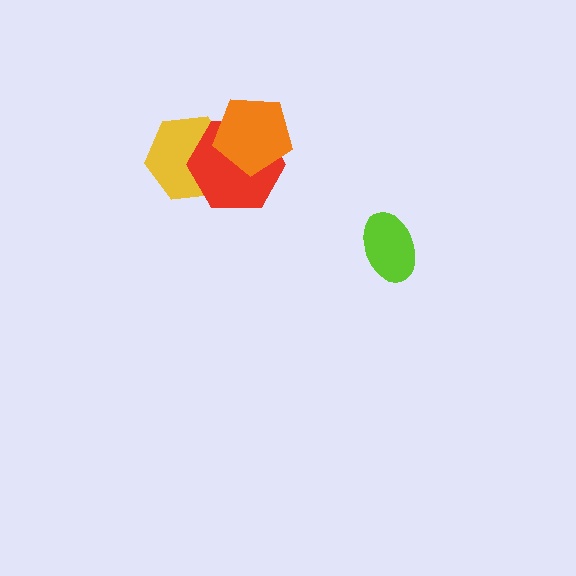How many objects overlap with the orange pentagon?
2 objects overlap with the orange pentagon.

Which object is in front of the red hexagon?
The orange pentagon is in front of the red hexagon.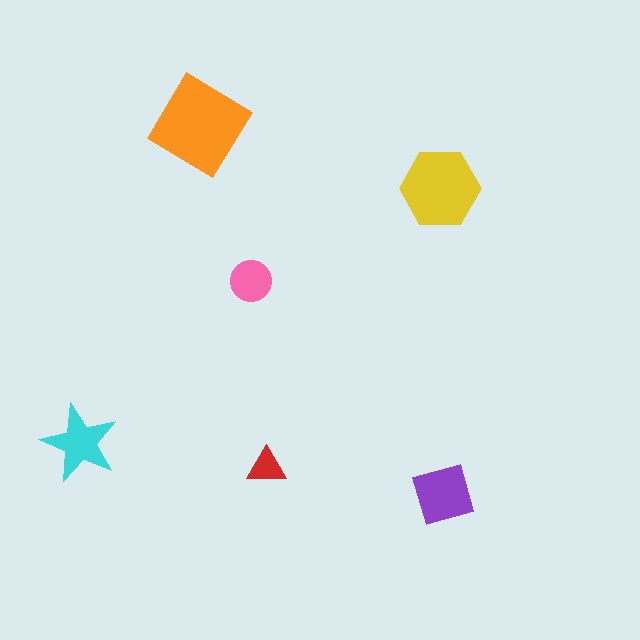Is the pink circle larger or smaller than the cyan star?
Smaller.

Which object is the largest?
The orange diamond.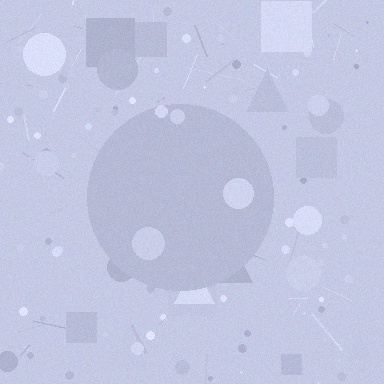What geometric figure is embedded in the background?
A circle is embedded in the background.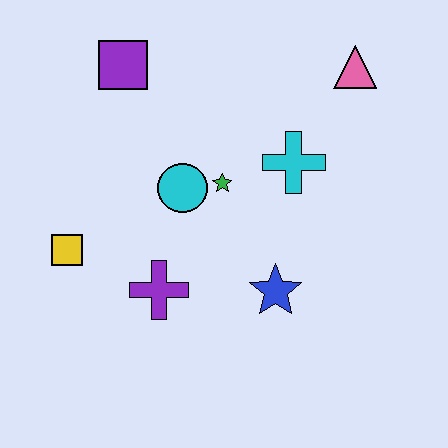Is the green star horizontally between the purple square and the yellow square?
No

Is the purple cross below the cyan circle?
Yes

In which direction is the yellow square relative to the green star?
The yellow square is to the left of the green star.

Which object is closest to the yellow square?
The purple cross is closest to the yellow square.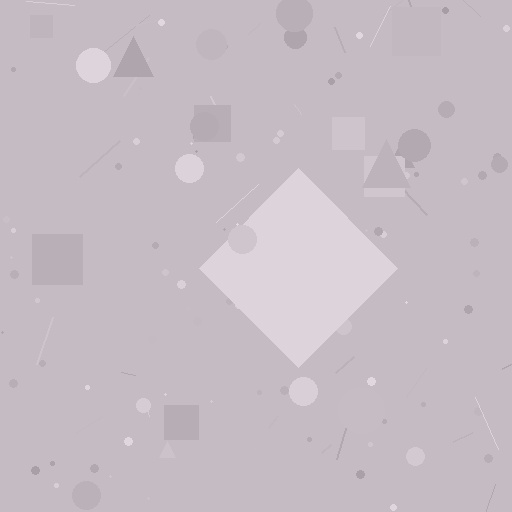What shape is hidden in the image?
A diamond is hidden in the image.